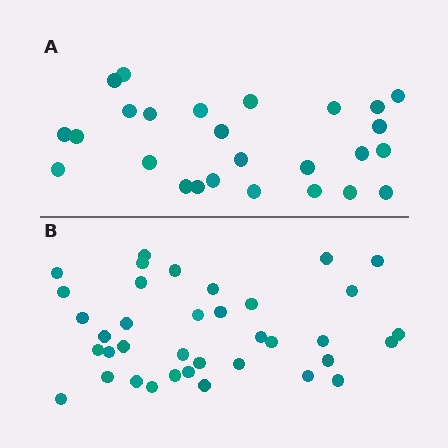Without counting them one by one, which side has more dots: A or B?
Region B (the bottom region) has more dots.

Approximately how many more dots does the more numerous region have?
Region B has roughly 12 or so more dots than region A.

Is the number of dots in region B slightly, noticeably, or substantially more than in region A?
Region B has noticeably more, but not dramatically so. The ratio is roughly 1.4 to 1.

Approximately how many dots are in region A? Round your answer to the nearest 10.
About 30 dots. (The exact count is 26, which rounds to 30.)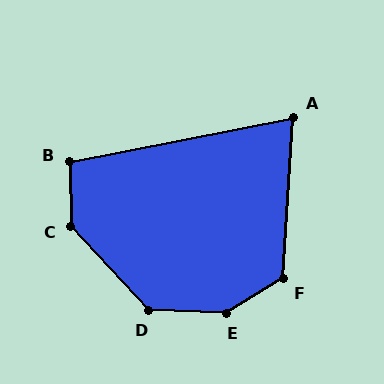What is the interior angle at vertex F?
Approximately 125 degrees (obtuse).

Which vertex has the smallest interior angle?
A, at approximately 75 degrees.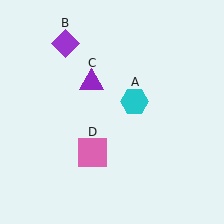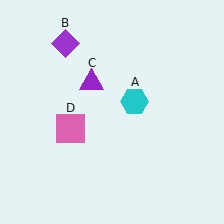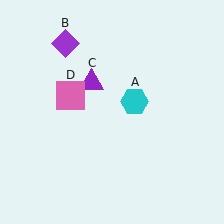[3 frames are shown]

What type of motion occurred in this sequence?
The pink square (object D) rotated clockwise around the center of the scene.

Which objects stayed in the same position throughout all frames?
Cyan hexagon (object A) and purple diamond (object B) and purple triangle (object C) remained stationary.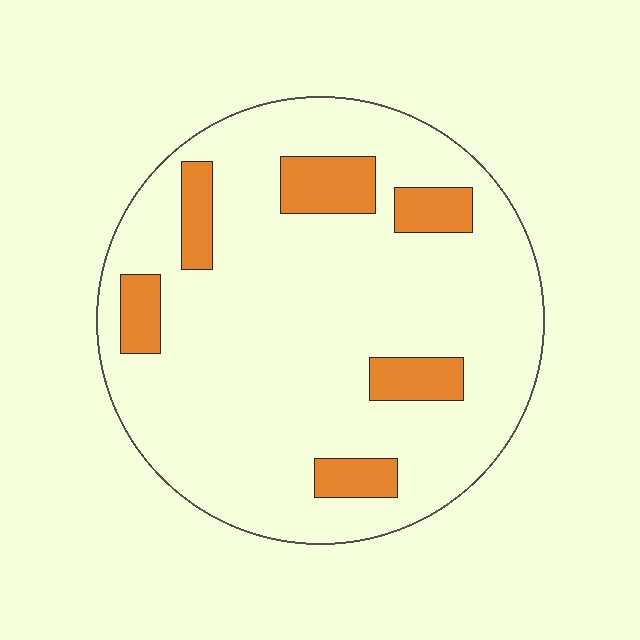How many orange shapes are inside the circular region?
6.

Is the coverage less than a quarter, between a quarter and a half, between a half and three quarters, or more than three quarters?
Less than a quarter.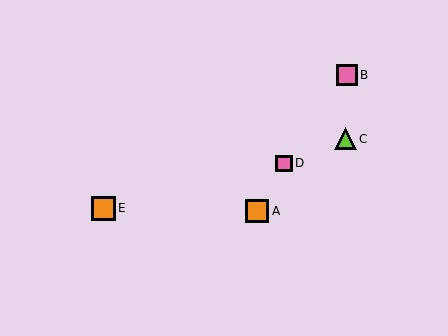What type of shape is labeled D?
Shape D is a pink square.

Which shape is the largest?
The orange square (labeled E) is the largest.